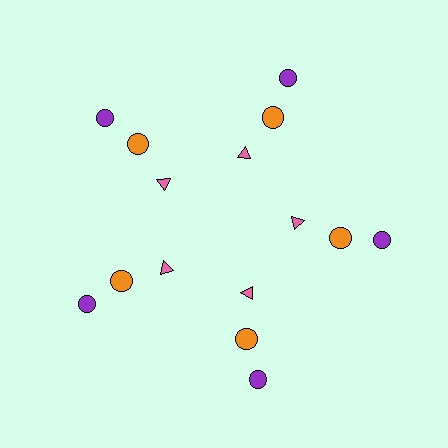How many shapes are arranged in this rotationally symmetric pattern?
There are 15 shapes, arranged in 5 groups of 3.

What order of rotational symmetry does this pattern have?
This pattern has 5-fold rotational symmetry.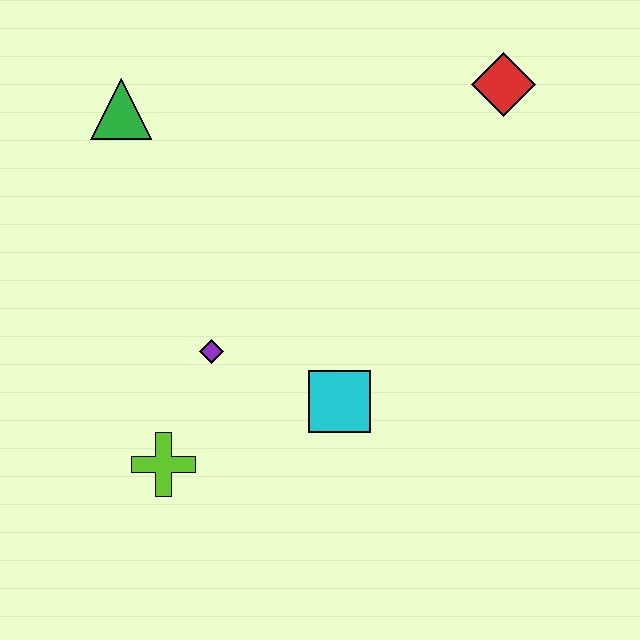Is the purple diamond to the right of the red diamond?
No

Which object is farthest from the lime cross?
The red diamond is farthest from the lime cross.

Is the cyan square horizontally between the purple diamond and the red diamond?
Yes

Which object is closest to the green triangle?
The purple diamond is closest to the green triangle.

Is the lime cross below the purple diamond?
Yes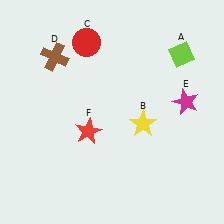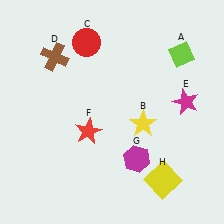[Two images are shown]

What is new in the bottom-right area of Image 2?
A magenta hexagon (G) was added in the bottom-right area of Image 2.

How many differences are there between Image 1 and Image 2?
There are 2 differences between the two images.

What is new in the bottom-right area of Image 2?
A yellow square (H) was added in the bottom-right area of Image 2.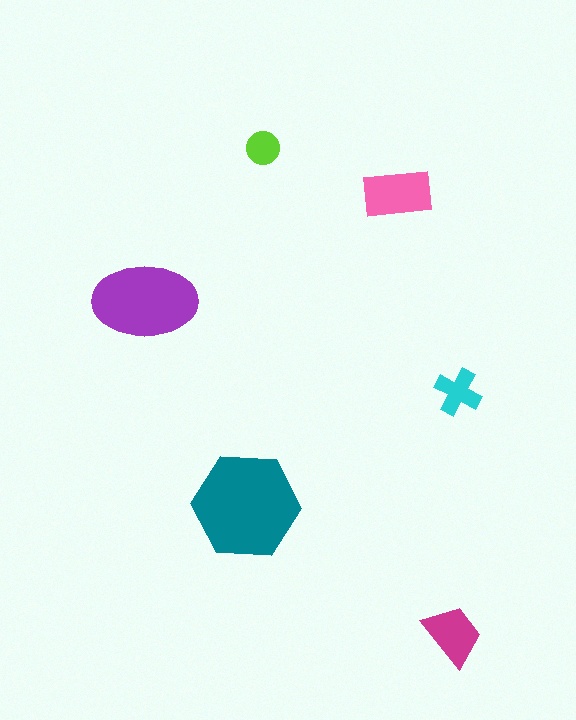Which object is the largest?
The teal hexagon.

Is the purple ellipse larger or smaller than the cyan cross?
Larger.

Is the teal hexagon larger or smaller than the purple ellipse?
Larger.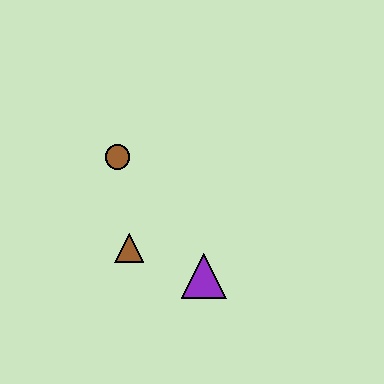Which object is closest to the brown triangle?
The purple triangle is closest to the brown triangle.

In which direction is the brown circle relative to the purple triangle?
The brown circle is above the purple triangle.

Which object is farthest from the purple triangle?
The brown circle is farthest from the purple triangle.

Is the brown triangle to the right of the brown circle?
Yes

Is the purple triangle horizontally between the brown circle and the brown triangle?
No